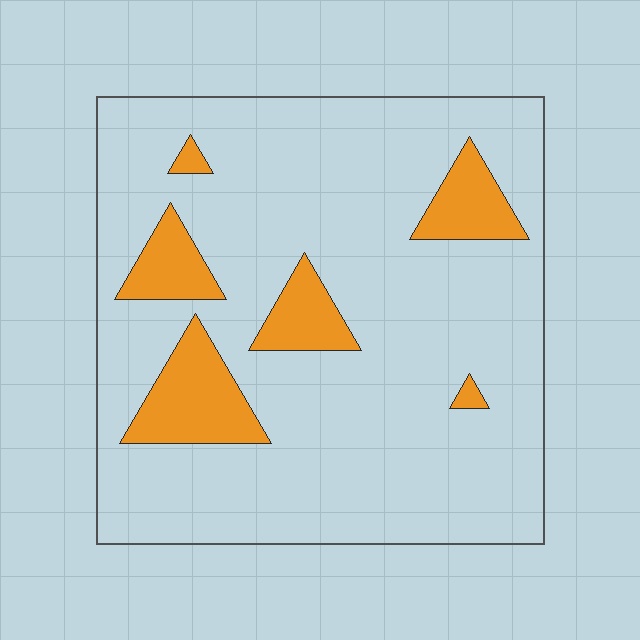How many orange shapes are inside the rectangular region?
6.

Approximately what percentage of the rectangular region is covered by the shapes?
Approximately 15%.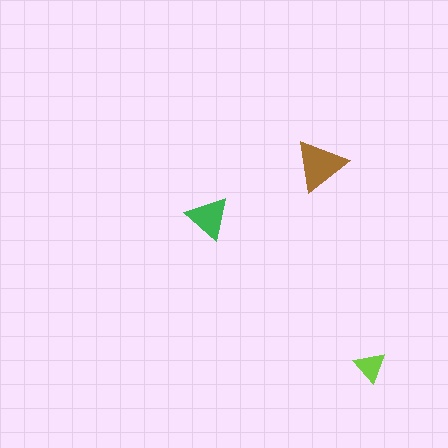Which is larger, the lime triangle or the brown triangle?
The brown one.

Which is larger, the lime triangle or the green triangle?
The green one.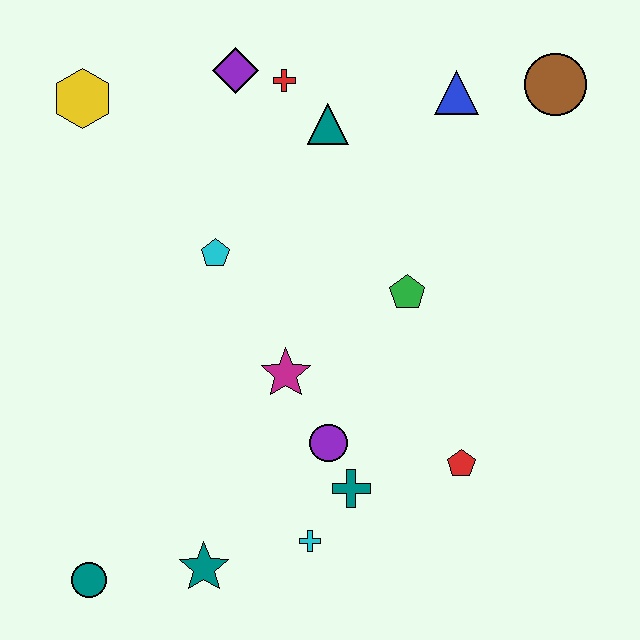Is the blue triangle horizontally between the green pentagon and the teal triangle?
No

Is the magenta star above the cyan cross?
Yes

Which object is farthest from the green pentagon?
The teal circle is farthest from the green pentagon.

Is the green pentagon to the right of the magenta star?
Yes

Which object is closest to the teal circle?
The teal star is closest to the teal circle.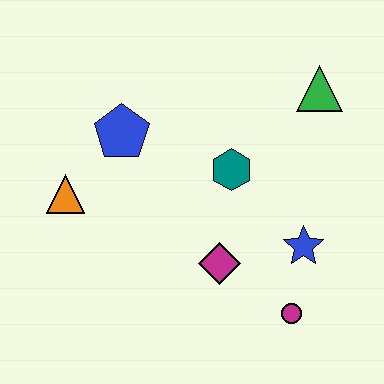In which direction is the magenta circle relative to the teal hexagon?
The magenta circle is below the teal hexagon.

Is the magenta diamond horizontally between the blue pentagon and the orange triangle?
No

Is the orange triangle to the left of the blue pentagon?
Yes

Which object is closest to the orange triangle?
The blue pentagon is closest to the orange triangle.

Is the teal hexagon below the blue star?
No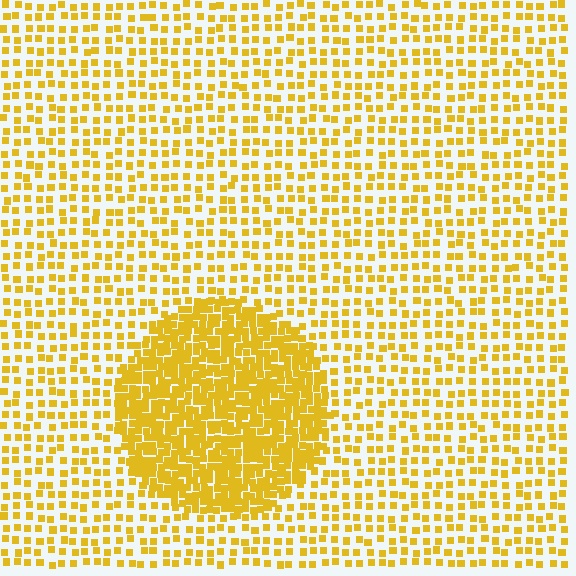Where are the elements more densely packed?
The elements are more densely packed inside the circle boundary.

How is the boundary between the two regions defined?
The boundary is defined by a change in element density (approximately 2.5x ratio). All elements are the same color, size, and shape.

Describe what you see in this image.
The image contains small yellow elements arranged at two different densities. A circle-shaped region is visible where the elements are more densely packed than the surrounding area.